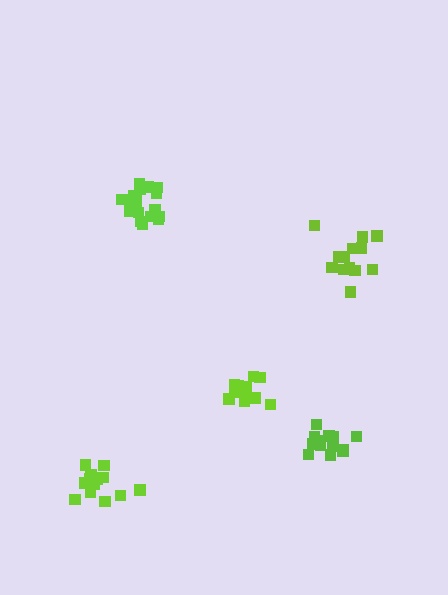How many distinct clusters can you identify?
There are 5 distinct clusters.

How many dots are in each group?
Group 1: 14 dots, Group 2: 18 dots, Group 3: 15 dots, Group 4: 16 dots, Group 5: 14 dots (77 total).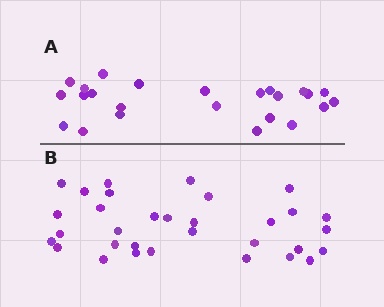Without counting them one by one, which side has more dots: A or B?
Region B (the bottom region) has more dots.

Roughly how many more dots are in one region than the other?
Region B has roughly 8 or so more dots than region A.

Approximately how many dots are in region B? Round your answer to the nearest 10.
About 30 dots. (The exact count is 32, which rounds to 30.)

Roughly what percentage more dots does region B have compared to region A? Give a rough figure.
About 35% more.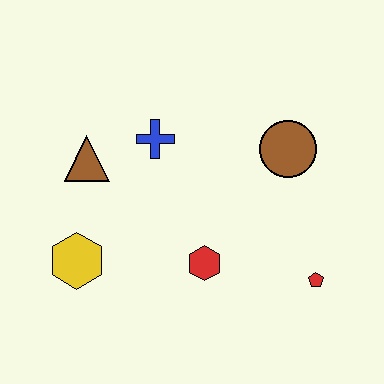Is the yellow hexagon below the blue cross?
Yes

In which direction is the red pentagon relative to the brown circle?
The red pentagon is below the brown circle.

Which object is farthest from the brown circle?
The yellow hexagon is farthest from the brown circle.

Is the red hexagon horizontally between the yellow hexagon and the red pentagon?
Yes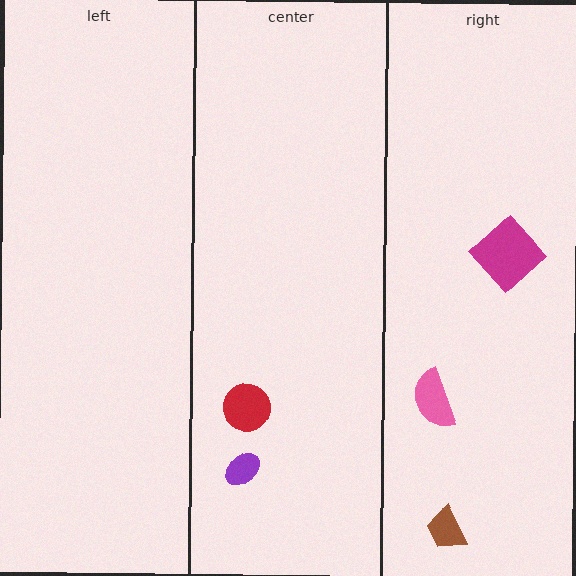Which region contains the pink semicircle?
The right region.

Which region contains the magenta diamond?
The right region.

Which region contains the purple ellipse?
The center region.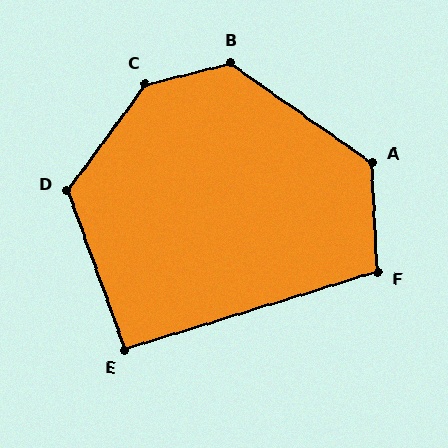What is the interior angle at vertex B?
Approximately 132 degrees (obtuse).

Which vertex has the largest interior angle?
C, at approximately 140 degrees.